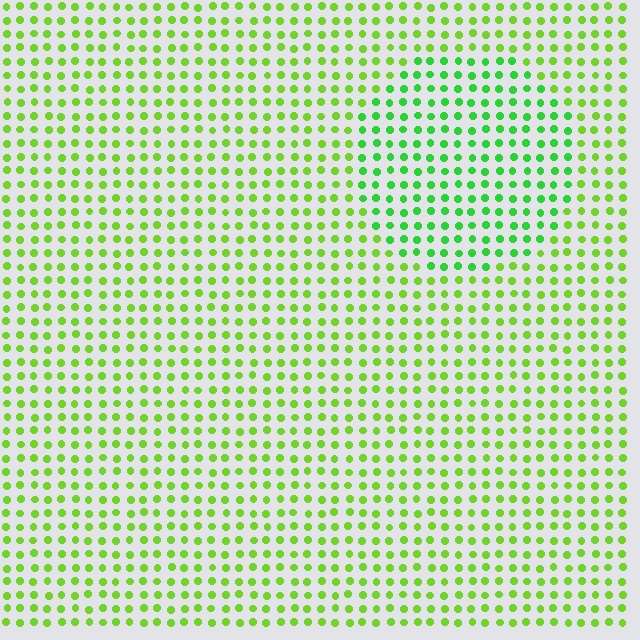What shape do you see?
I see a circle.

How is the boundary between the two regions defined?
The boundary is defined purely by a slight shift in hue (about 29 degrees). Spacing, size, and orientation are identical on both sides.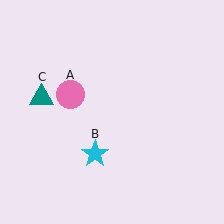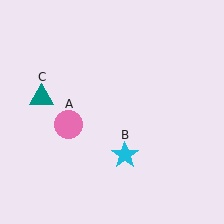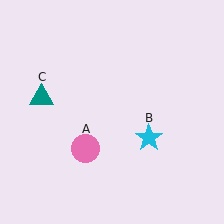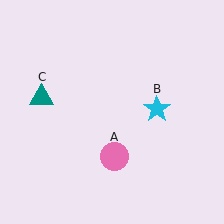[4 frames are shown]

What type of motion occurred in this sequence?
The pink circle (object A), cyan star (object B) rotated counterclockwise around the center of the scene.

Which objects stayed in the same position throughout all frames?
Teal triangle (object C) remained stationary.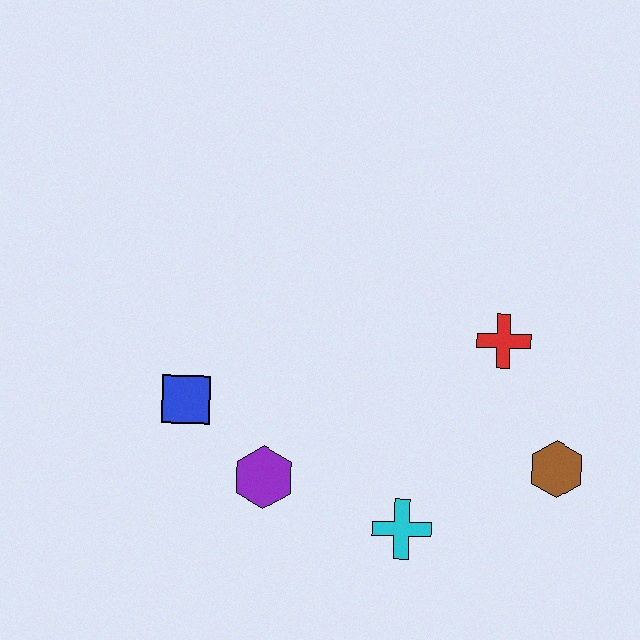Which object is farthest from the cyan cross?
The blue square is farthest from the cyan cross.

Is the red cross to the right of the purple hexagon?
Yes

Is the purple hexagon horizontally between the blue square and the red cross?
Yes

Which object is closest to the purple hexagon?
The blue square is closest to the purple hexagon.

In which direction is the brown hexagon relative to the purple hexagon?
The brown hexagon is to the right of the purple hexagon.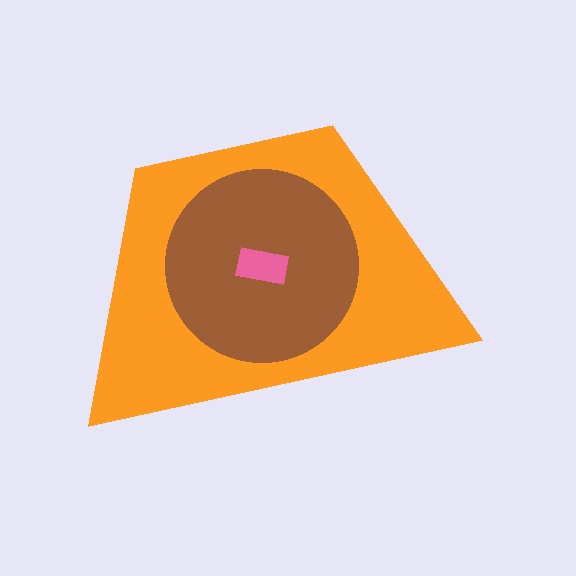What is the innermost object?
The pink rectangle.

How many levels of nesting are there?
3.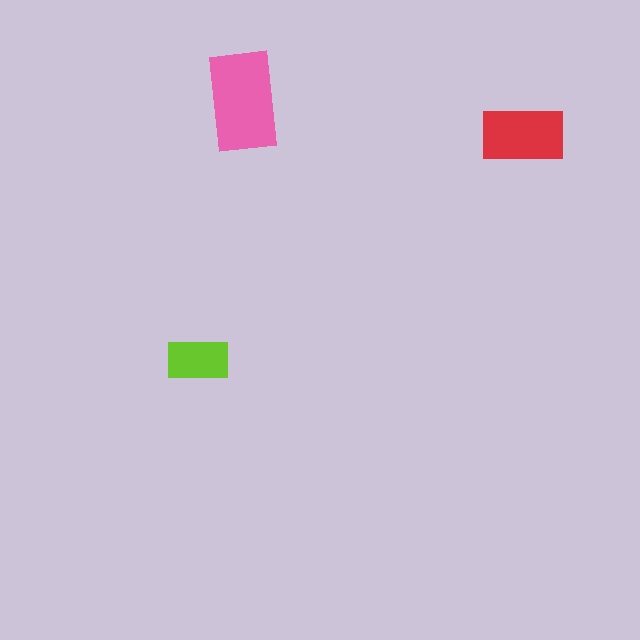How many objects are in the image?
There are 3 objects in the image.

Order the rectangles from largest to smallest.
the pink one, the red one, the lime one.